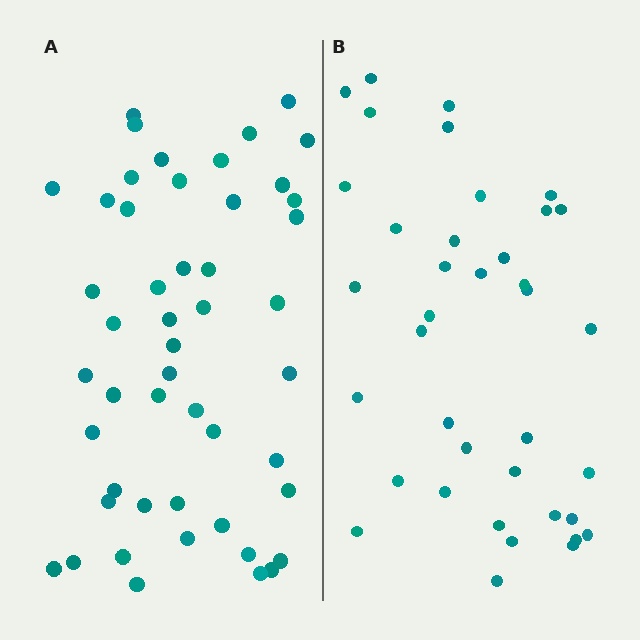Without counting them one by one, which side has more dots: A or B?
Region A (the left region) has more dots.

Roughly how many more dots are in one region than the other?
Region A has roughly 12 or so more dots than region B.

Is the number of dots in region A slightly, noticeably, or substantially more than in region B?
Region A has noticeably more, but not dramatically so. The ratio is roughly 1.3 to 1.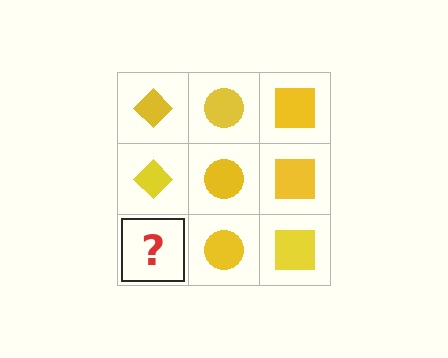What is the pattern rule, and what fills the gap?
The rule is that each column has a consistent shape. The gap should be filled with a yellow diamond.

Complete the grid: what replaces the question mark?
The question mark should be replaced with a yellow diamond.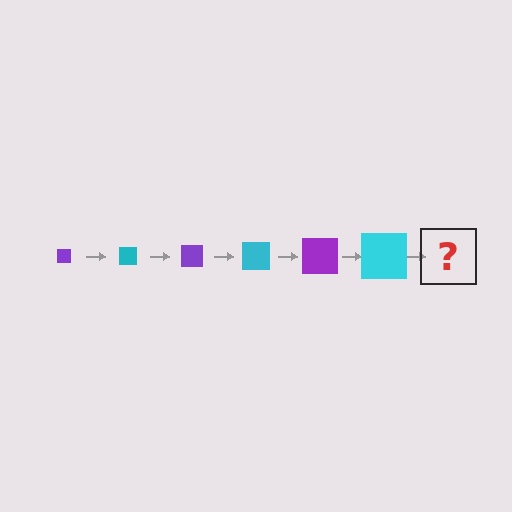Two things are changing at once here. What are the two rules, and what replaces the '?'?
The two rules are that the square grows larger each step and the color cycles through purple and cyan. The '?' should be a purple square, larger than the previous one.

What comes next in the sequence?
The next element should be a purple square, larger than the previous one.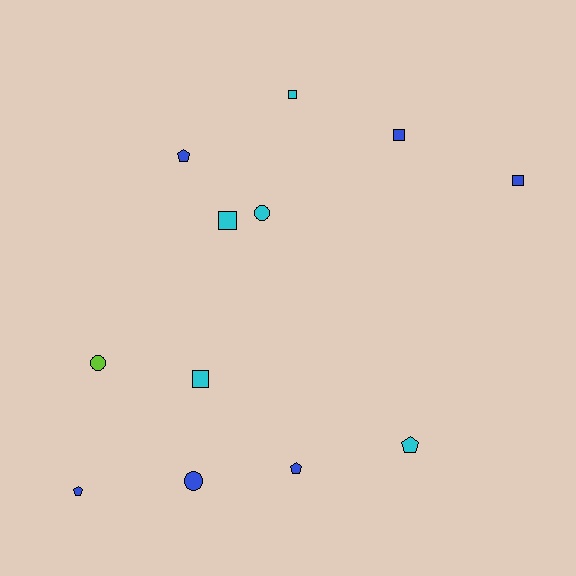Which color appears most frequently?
Blue, with 6 objects.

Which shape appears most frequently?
Square, with 5 objects.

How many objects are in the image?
There are 12 objects.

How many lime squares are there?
There are no lime squares.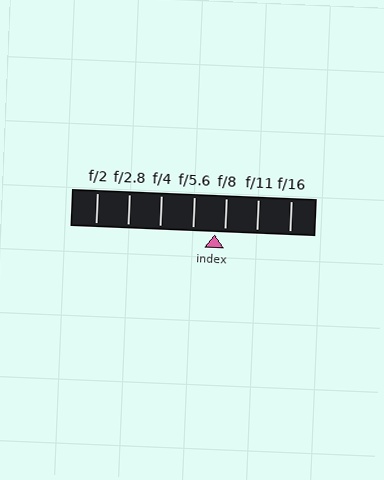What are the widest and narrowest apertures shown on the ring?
The widest aperture shown is f/2 and the narrowest is f/16.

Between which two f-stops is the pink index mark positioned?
The index mark is between f/5.6 and f/8.